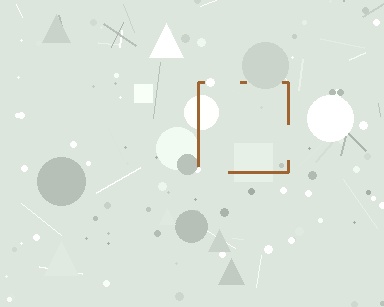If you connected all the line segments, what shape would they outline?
They would outline a square.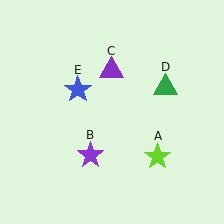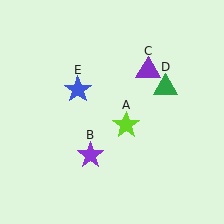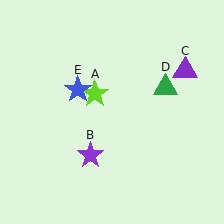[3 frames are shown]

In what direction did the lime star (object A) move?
The lime star (object A) moved up and to the left.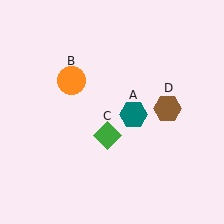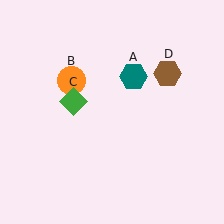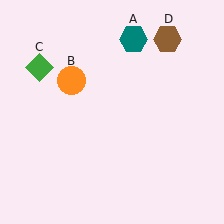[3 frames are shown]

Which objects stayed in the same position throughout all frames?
Orange circle (object B) remained stationary.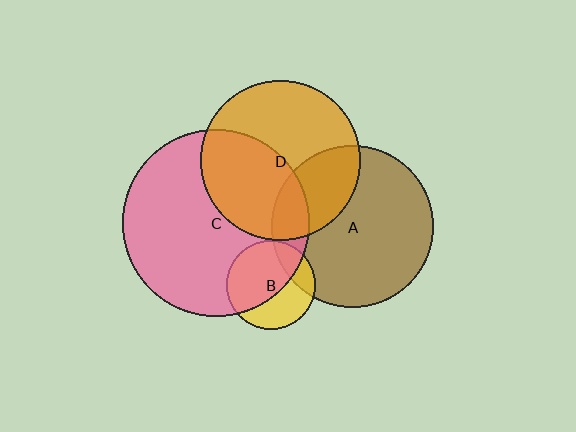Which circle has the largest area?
Circle C (pink).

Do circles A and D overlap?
Yes.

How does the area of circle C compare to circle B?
Approximately 4.4 times.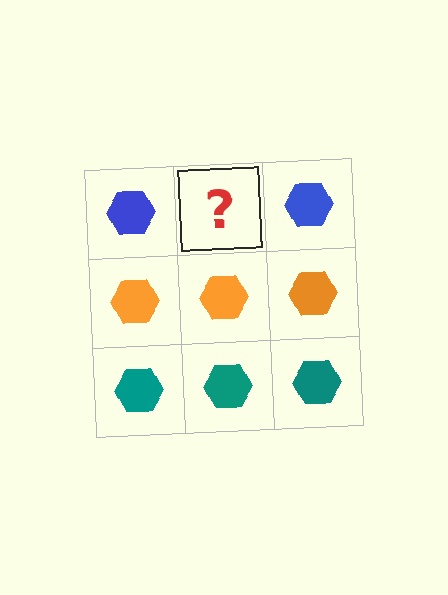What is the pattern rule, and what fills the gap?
The rule is that each row has a consistent color. The gap should be filled with a blue hexagon.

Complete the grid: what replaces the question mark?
The question mark should be replaced with a blue hexagon.